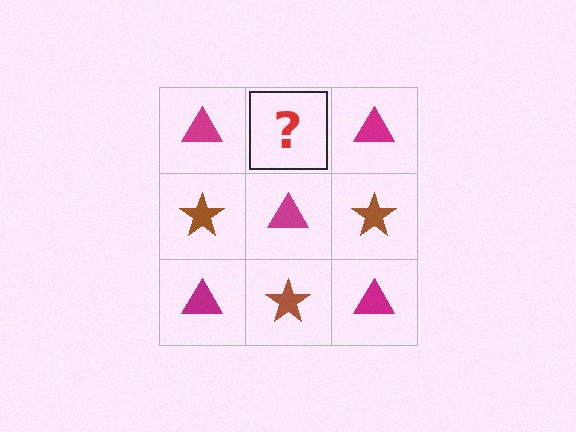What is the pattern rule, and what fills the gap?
The rule is that it alternates magenta triangle and brown star in a checkerboard pattern. The gap should be filled with a brown star.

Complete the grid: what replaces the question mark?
The question mark should be replaced with a brown star.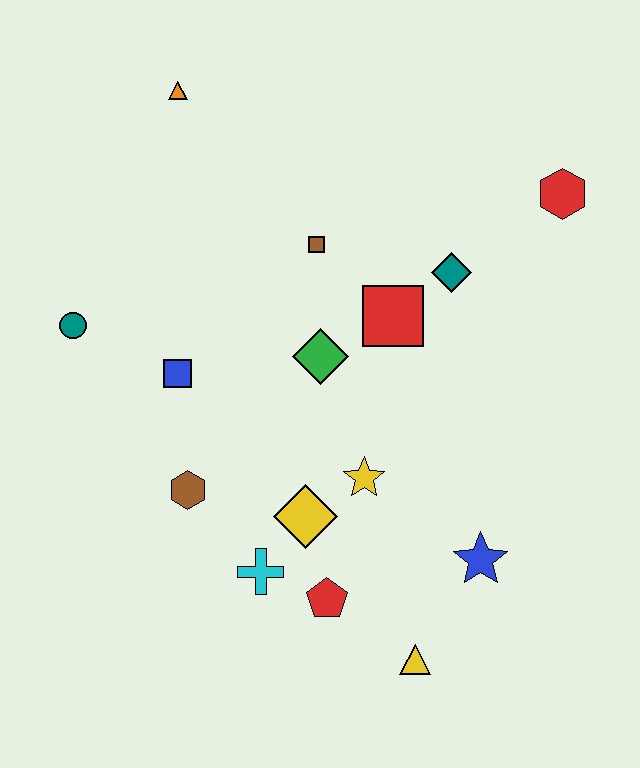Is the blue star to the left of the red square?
No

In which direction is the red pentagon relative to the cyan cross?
The red pentagon is to the right of the cyan cross.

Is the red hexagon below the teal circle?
No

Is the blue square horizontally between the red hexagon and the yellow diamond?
No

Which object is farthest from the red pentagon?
The orange triangle is farthest from the red pentagon.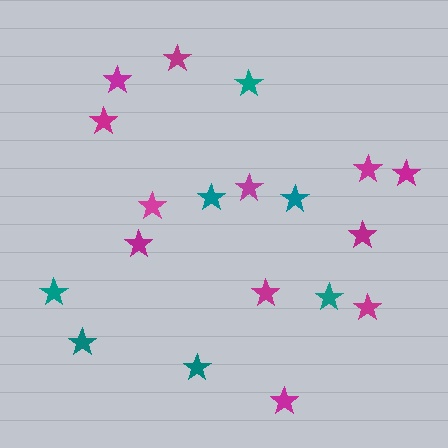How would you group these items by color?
There are 2 groups: one group of teal stars (7) and one group of magenta stars (12).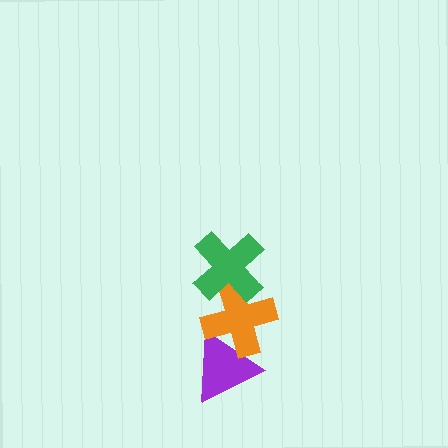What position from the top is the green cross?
The green cross is 1st from the top.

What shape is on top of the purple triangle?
The orange cross is on top of the purple triangle.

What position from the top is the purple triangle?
The purple triangle is 3rd from the top.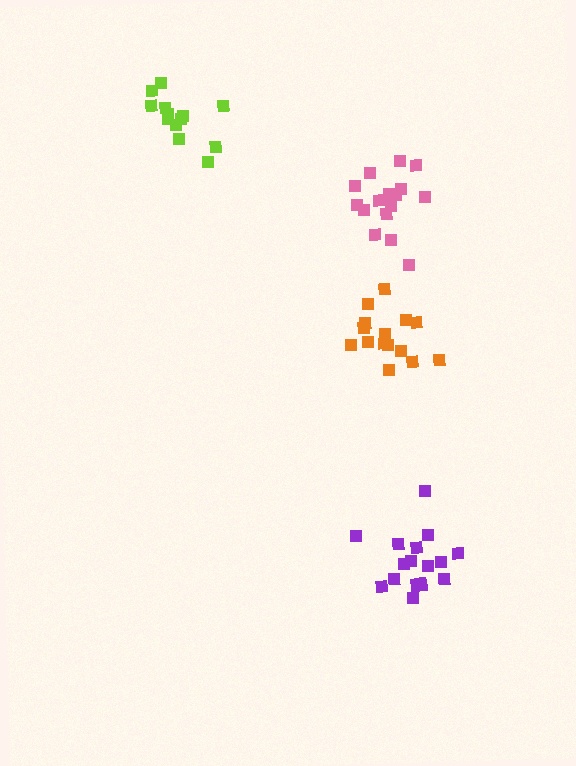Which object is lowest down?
The purple cluster is bottommost.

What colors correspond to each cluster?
The clusters are colored: purple, pink, orange, lime.